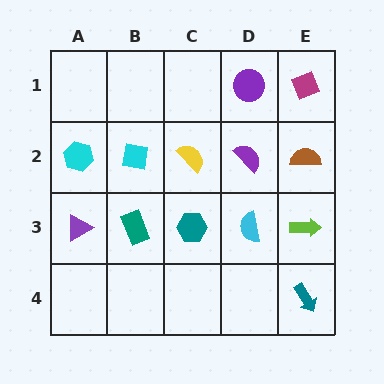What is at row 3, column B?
A teal rectangle.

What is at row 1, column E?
A magenta diamond.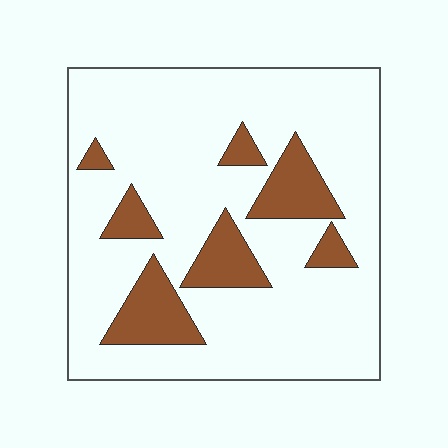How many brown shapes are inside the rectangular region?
7.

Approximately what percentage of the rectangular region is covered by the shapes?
Approximately 20%.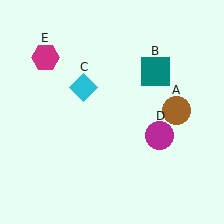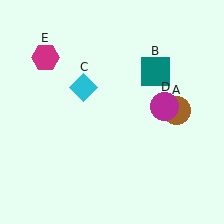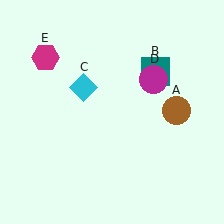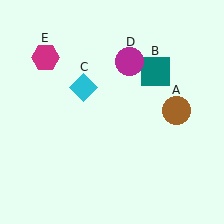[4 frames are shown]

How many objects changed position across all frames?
1 object changed position: magenta circle (object D).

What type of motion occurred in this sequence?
The magenta circle (object D) rotated counterclockwise around the center of the scene.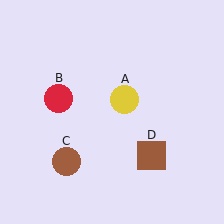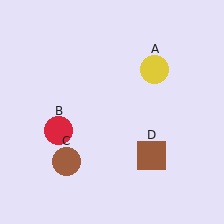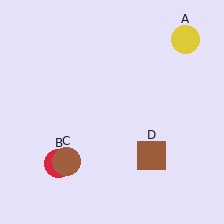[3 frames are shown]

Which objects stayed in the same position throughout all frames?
Brown circle (object C) and brown square (object D) remained stationary.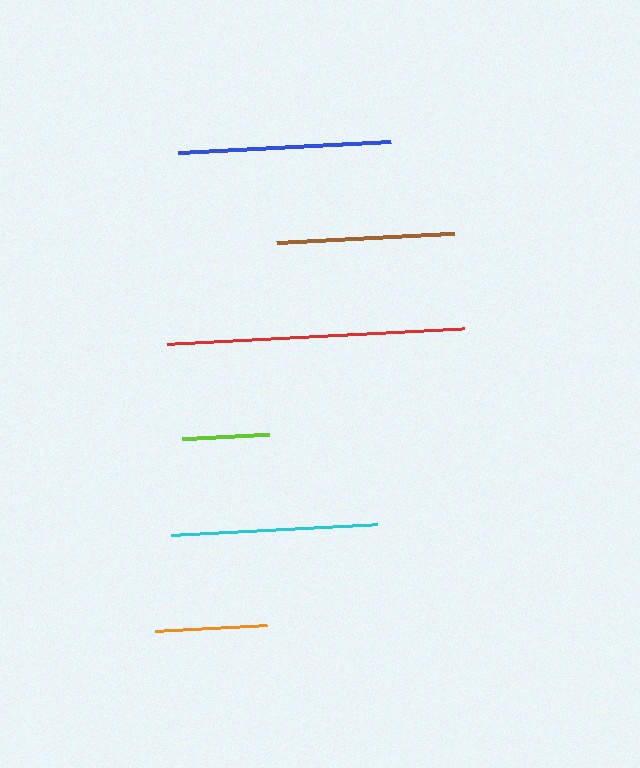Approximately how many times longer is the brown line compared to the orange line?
The brown line is approximately 1.6 times the length of the orange line.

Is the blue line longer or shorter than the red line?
The red line is longer than the blue line.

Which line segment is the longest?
The red line is the longest at approximately 298 pixels.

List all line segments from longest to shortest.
From longest to shortest: red, blue, cyan, brown, orange, lime.